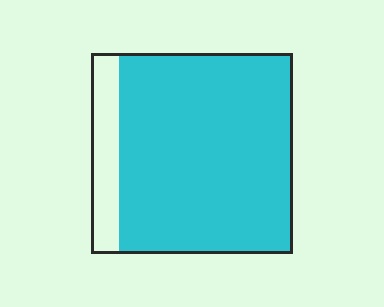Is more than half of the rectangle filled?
Yes.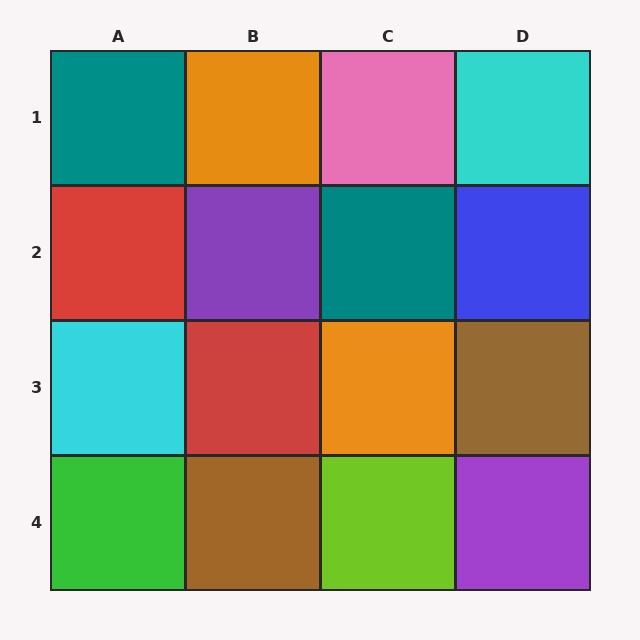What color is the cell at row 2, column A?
Red.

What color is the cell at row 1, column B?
Orange.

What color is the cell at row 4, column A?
Green.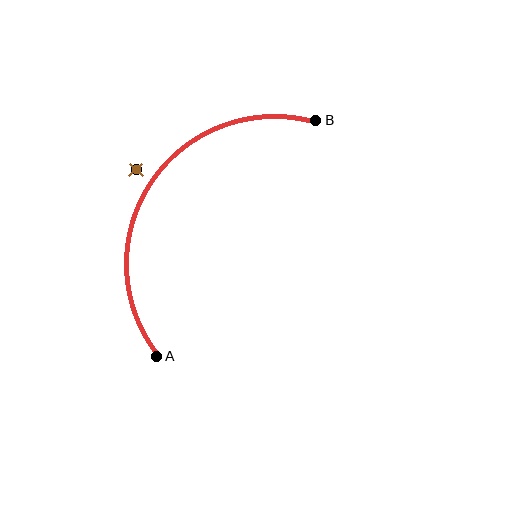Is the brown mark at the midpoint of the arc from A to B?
No — the brown mark does not lie on the arc at all. It sits slightly outside the curve.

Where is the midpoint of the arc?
The arc midpoint is the point on the curve farthest from the straight line joining A and B. It sits above and to the left of that line.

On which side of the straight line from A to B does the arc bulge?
The arc bulges above and to the left of the straight line connecting A and B.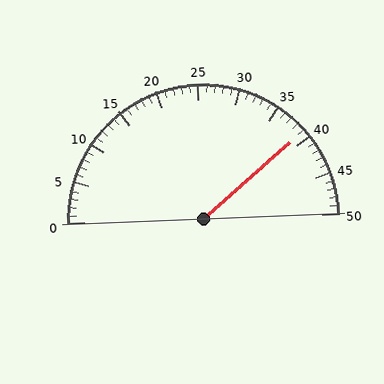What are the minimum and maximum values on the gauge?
The gauge ranges from 0 to 50.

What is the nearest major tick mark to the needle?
The nearest major tick mark is 40.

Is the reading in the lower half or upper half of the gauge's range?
The reading is in the upper half of the range (0 to 50).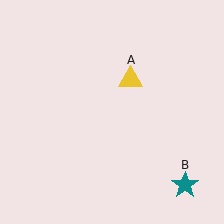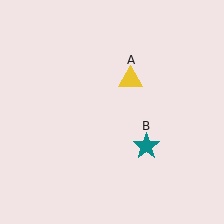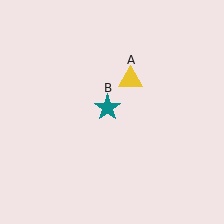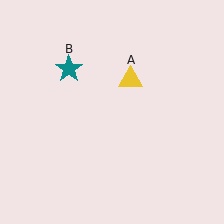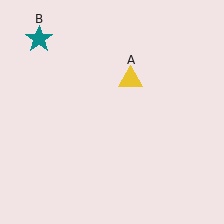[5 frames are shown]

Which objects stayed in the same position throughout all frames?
Yellow triangle (object A) remained stationary.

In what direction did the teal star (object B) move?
The teal star (object B) moved up and to the left.